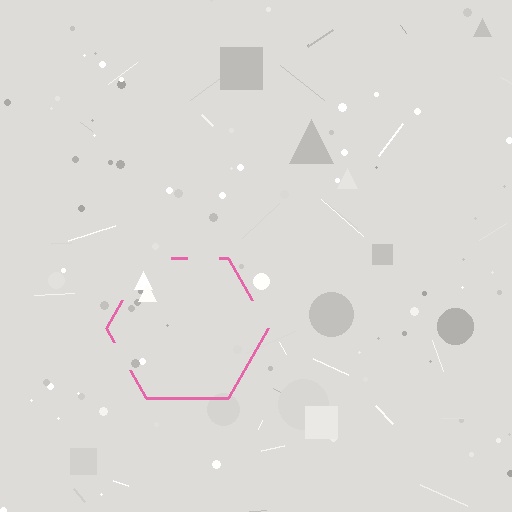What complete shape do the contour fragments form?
The contour fragments form a hexagon.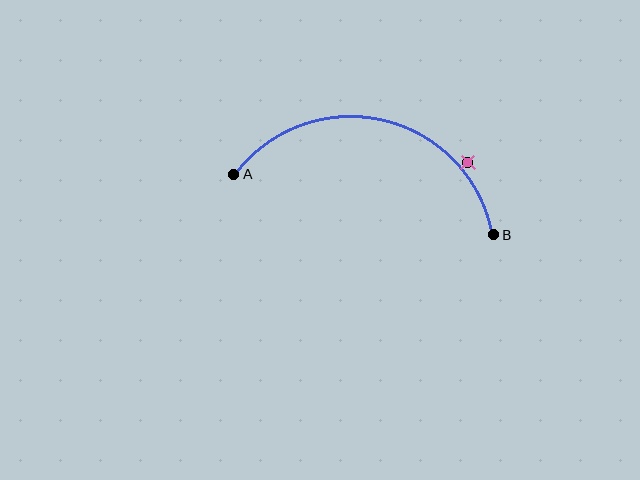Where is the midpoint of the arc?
The arc midpoint is the point on the curve farthest from the straight line joining A and B. It sits above that line.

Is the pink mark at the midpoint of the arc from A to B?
No — the pink mark does not lie on the arc at all. It sits slightly outside the curve.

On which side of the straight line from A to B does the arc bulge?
The arc bulges above the straight line connecting A and B.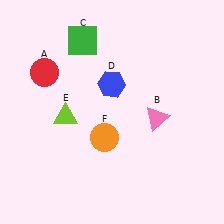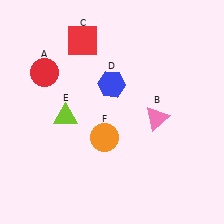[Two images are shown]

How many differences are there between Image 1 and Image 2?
There is 1 difference between the two images.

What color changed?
The square (C) changed from green in Image 1 to red in Image 2.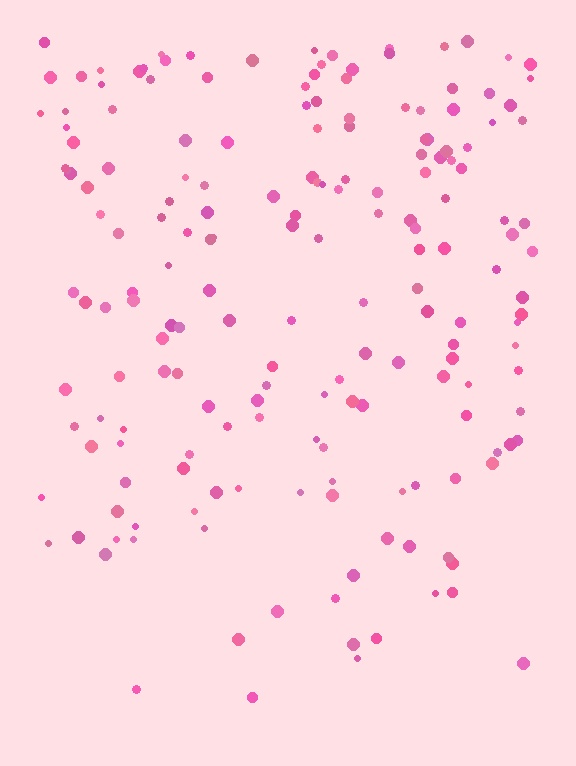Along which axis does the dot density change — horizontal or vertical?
Vertical.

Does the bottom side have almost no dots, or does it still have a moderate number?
Still a moderate number, just noticeably fewer than the top.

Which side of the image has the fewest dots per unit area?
The bottom.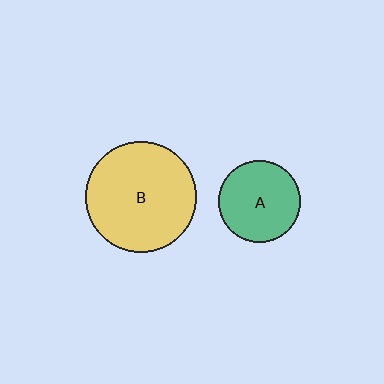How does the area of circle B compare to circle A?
Approximately 1.8 times.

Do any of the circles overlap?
No, none of the circles overlap.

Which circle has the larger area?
Circle B (yellow).